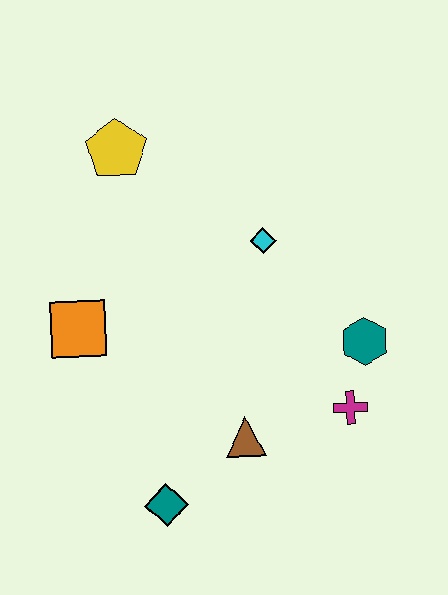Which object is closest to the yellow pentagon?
The cyan diamond is closest to the yellow pentagon.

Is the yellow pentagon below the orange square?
No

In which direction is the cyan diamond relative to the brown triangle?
The cyan diamond is above the brown triangle.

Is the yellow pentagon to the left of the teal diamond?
Yes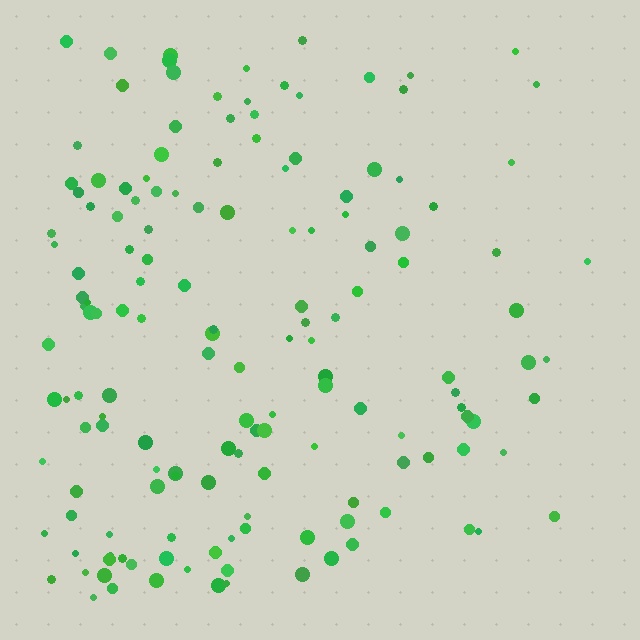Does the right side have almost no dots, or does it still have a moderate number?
Still a moderate number, just noticeably fewer than the left.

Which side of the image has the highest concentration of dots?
The left.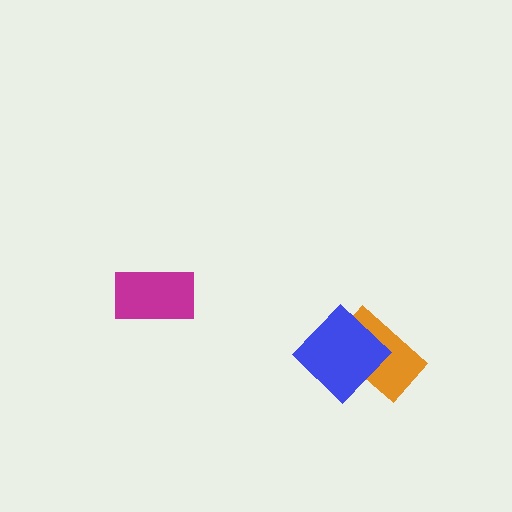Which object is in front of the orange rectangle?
The blue diamond is in front of the orange rectangle.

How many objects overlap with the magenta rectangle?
0 objects overlap with the magenta rectangle.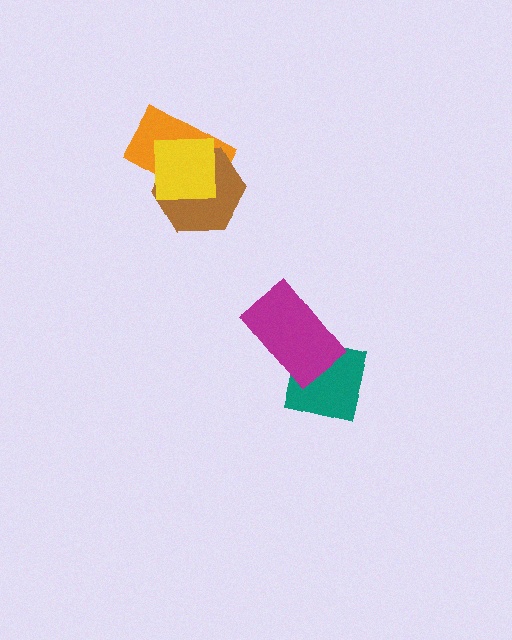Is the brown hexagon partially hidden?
Yes, it is partially covered by another shape.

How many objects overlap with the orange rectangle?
2 objects overlap with the orange rectangle.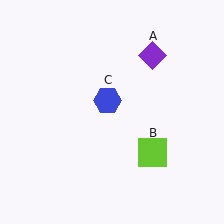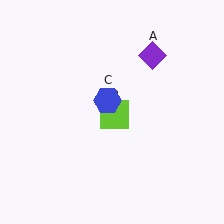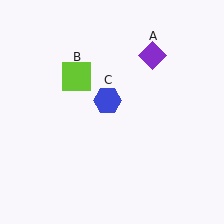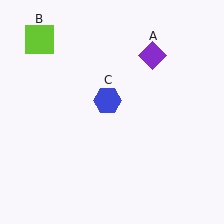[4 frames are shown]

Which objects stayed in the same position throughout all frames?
Purple diamond (object A) and blue hexagon (object C) remained stationary.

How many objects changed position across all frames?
1 object changed position: lime square (object B).